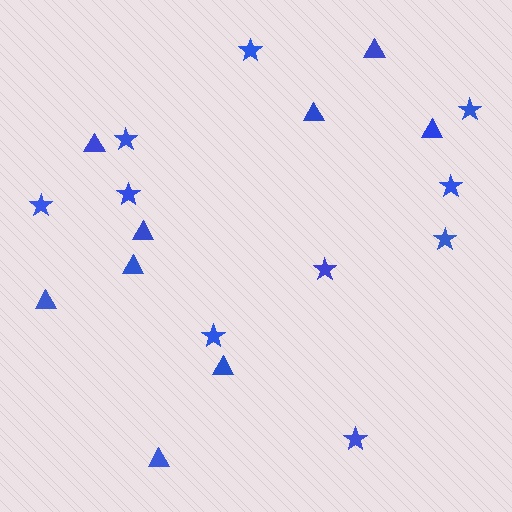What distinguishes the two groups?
There are 2 groups: one group of stars (10) and one group of triangles (9).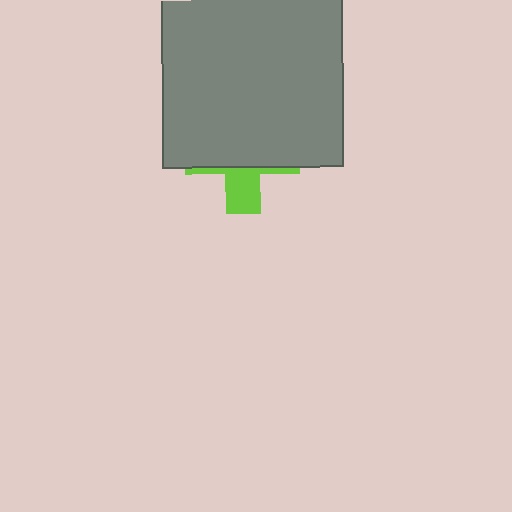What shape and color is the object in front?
The object in front is a gray square.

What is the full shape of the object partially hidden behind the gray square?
The partially hidden object is a lime cross.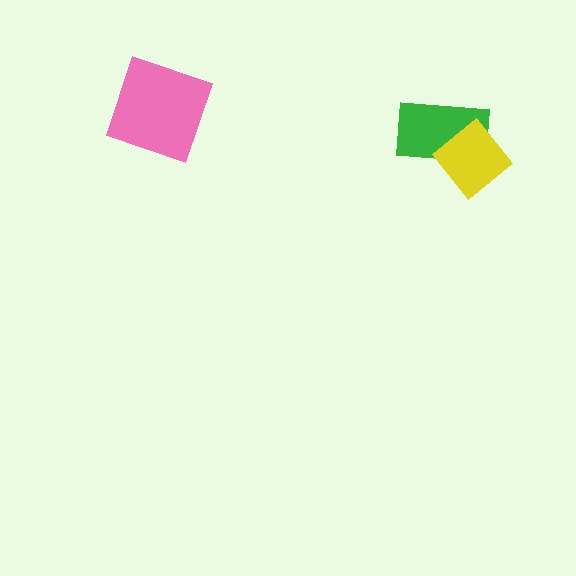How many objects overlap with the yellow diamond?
1 object overlaps with the yellow diamond.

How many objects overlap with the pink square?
0 objects overlap with the pink square.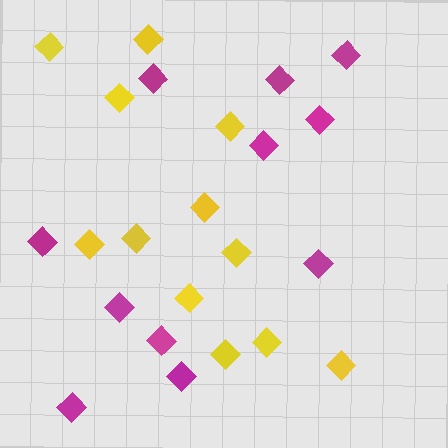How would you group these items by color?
There are 2 groups: one group of magenta diamonds (11) and one group of yellow diamonds (12).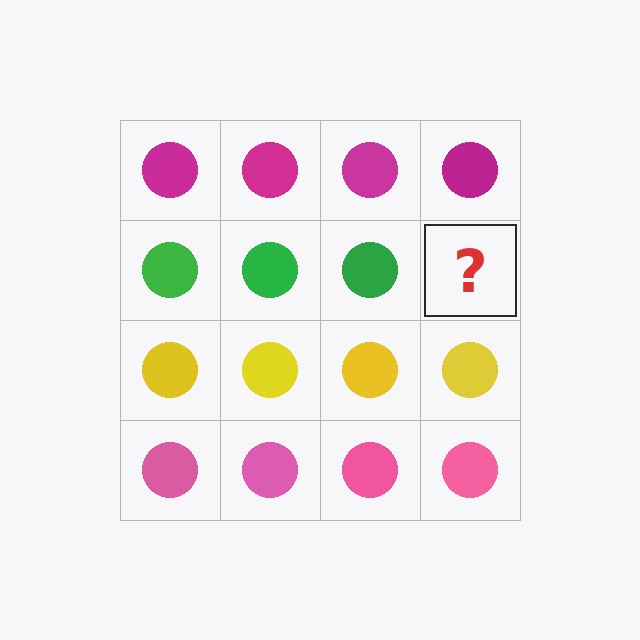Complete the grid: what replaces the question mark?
The question mark should be replaced with a green circle.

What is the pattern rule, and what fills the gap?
The rule is that each row has a consistent color. The gap should be filled with a green circle.